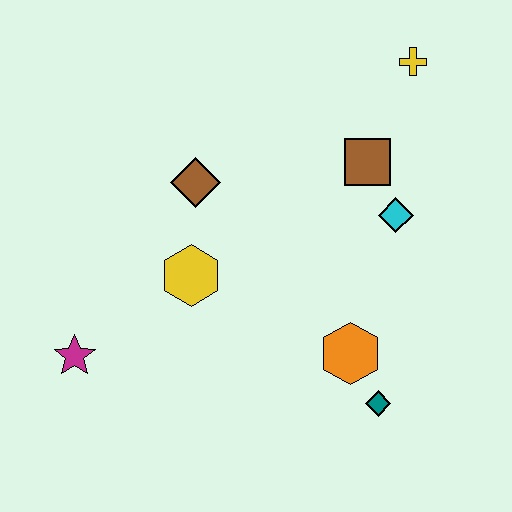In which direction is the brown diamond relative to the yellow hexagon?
The brown diamond is above the yellow hexagon.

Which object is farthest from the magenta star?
The yellow cross is farthest from the magenta star.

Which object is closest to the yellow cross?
The brown square is closest to the yellow cross.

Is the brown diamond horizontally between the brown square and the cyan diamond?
No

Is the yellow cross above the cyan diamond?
Yes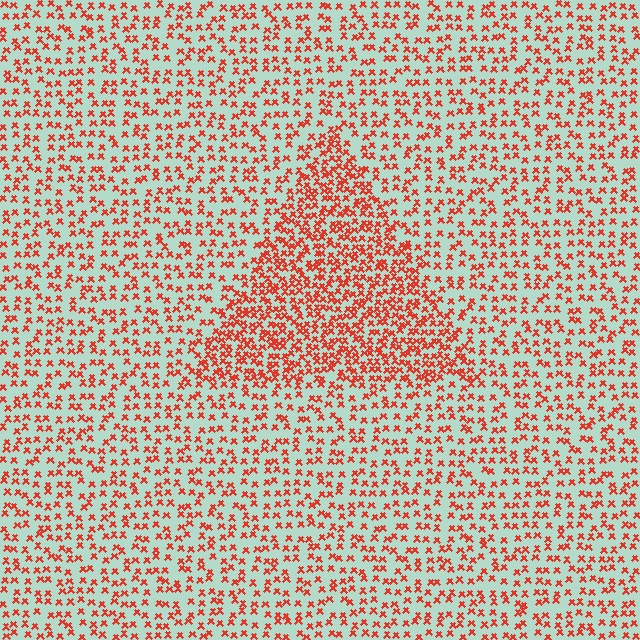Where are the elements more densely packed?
The elements are more densely packed inside the triangle boundary.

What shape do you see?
I see a triangle.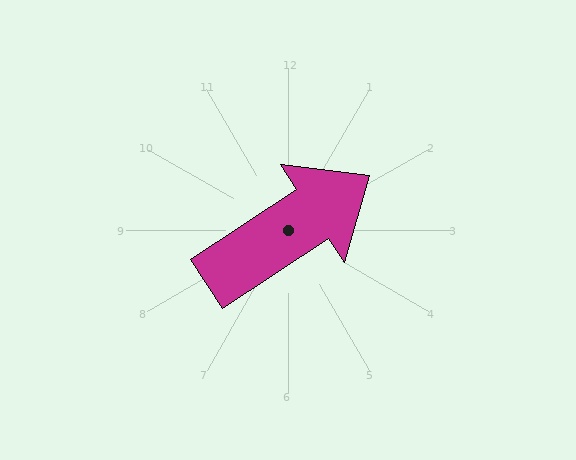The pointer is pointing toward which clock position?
Roughly 2 o'clock.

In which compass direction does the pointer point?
Northeast.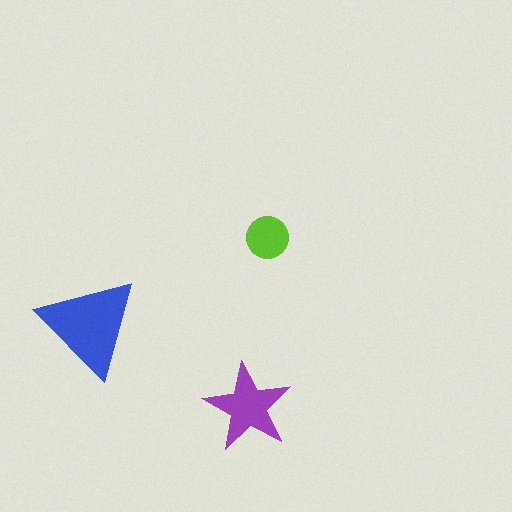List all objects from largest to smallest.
The blue triangle, the purple star, the lime circle.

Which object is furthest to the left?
The blue triangle is leftmost.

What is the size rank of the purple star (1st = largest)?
2nd.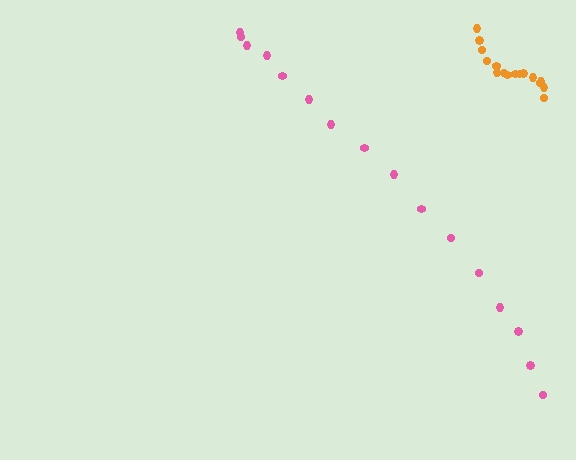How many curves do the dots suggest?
There are 2 distinct paths.